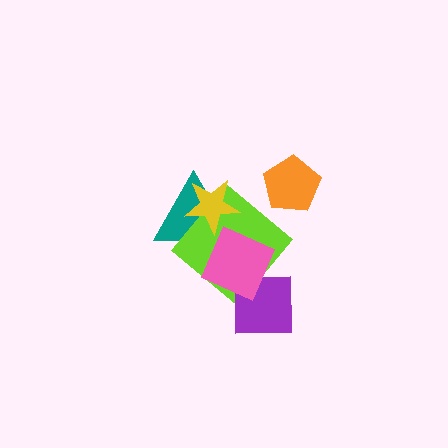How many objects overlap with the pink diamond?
3 objects overlap with the pink diamond.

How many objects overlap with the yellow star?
2 objects overlap with the yellow star.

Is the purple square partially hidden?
Yes, it is partially covered by another shape.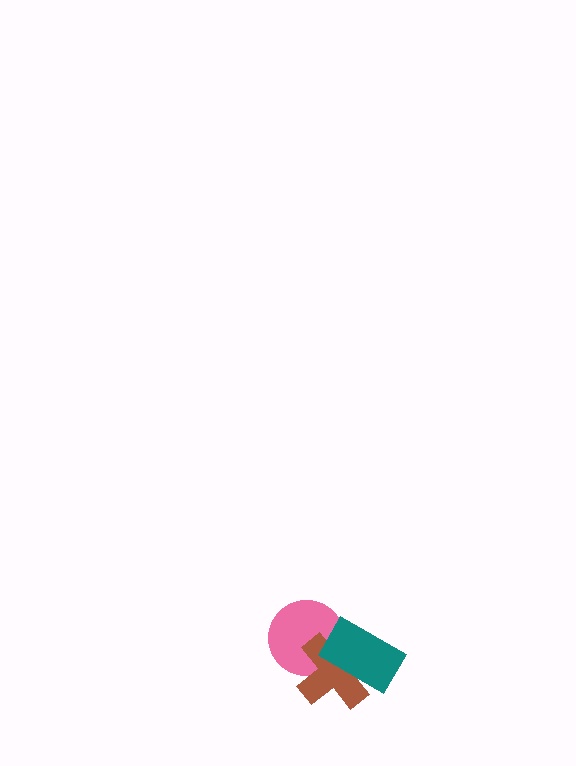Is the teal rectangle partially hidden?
No, no other shape covers it.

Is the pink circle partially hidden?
Yes, it is partially covered by another shape.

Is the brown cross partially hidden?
Yes, it is partially covered by another shape.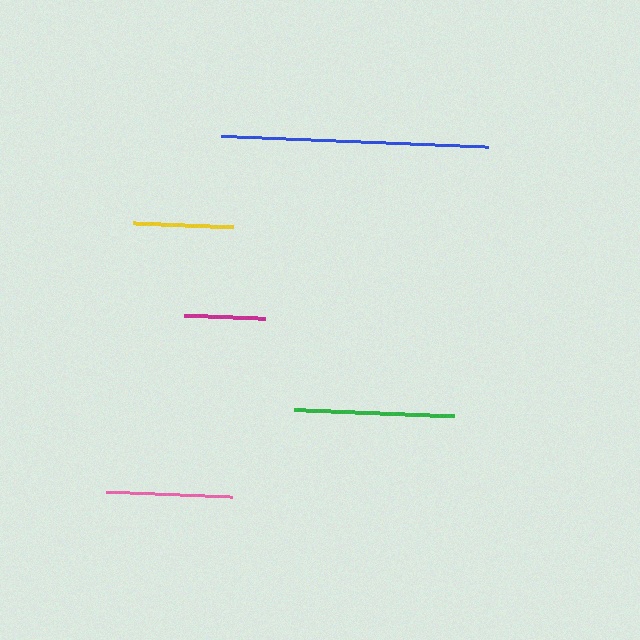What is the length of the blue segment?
The blue segment is approximately 268 pixels long.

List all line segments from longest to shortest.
From longest to shortest: blue, green, pink, yellow, magenta.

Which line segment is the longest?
The blue line is the longest at approximately 268 pixels.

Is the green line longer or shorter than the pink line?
The green line is longer than the pink line.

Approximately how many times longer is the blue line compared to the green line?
The blue line is approximately 1.7 times the length of the green line.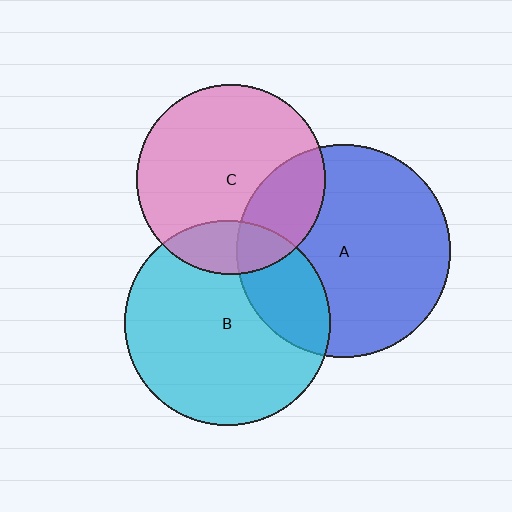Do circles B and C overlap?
Yes.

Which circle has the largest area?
Circle A (blue).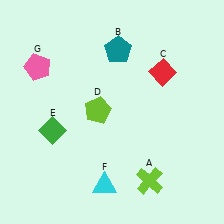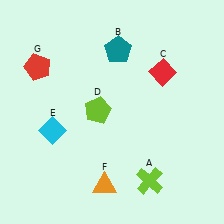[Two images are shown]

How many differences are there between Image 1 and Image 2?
There are 3 differences between the two images.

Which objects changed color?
E changed from green to cyan. F changed from cyan to orange. G changed from pink to red.